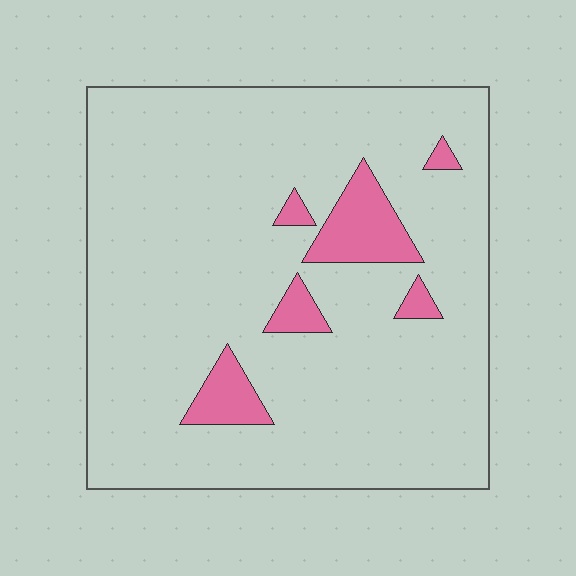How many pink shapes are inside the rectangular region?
6.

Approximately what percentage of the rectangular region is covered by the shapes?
Approximately 10%.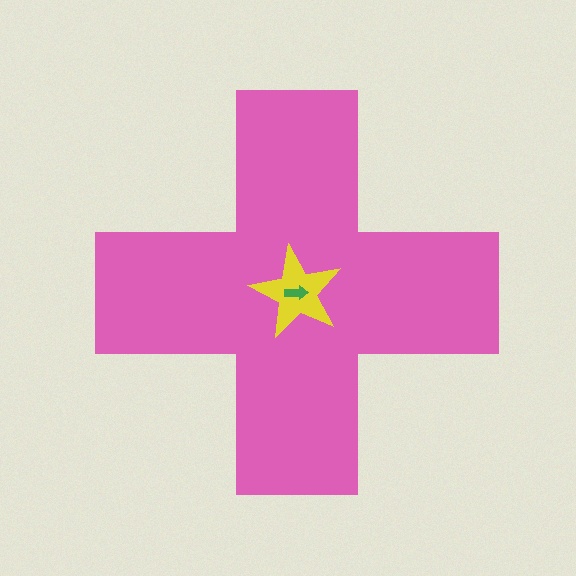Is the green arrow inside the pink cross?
Yes.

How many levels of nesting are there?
3.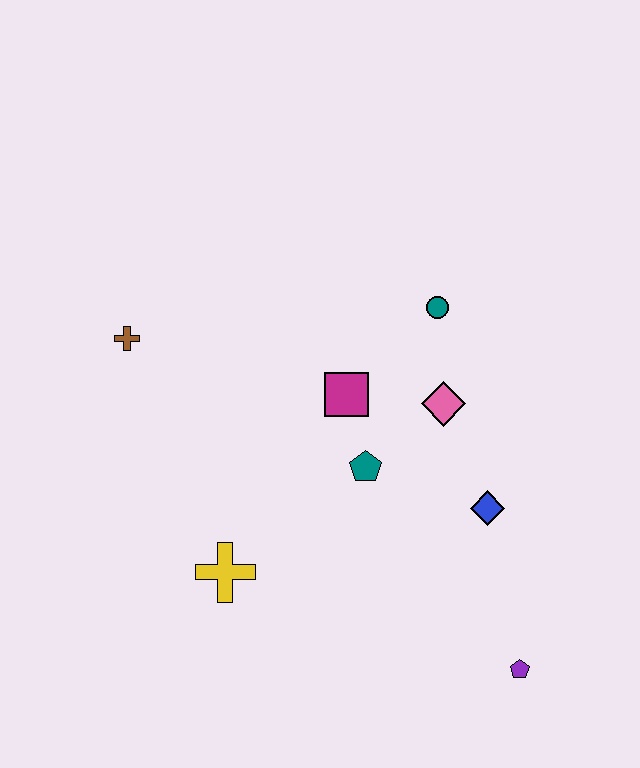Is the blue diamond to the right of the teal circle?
Yes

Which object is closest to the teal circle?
The pink diamond is closest to the teal circle.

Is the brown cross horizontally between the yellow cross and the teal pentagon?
No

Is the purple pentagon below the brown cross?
Yes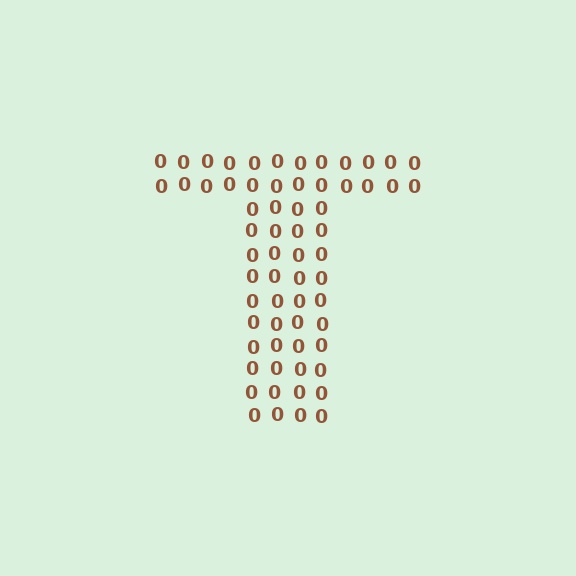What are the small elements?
The small elements are digit 0's.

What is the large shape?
The large shape is the letter T.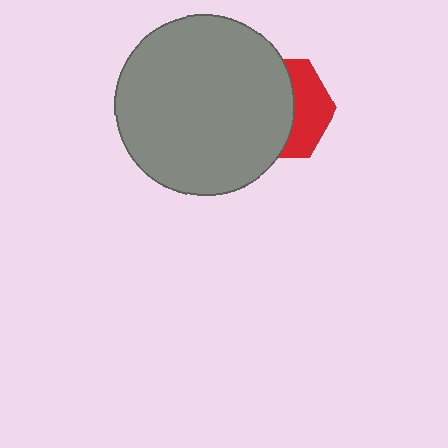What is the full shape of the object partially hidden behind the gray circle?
The partially hidden object is a red hexagon.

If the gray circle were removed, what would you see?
You would see the complete red hexagon.